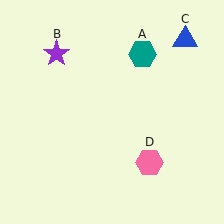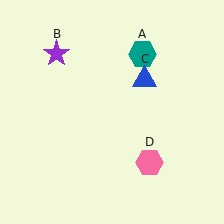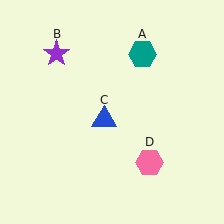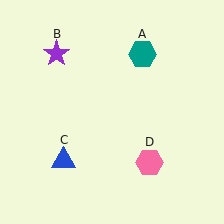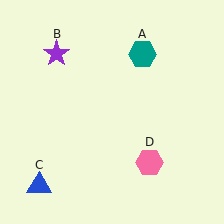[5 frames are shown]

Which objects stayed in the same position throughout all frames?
Teal hexagon (object A) and purple star (object B) and pink hexagon (object D) remained stationary.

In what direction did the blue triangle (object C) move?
The blue triangle (object C) moved down and to the left.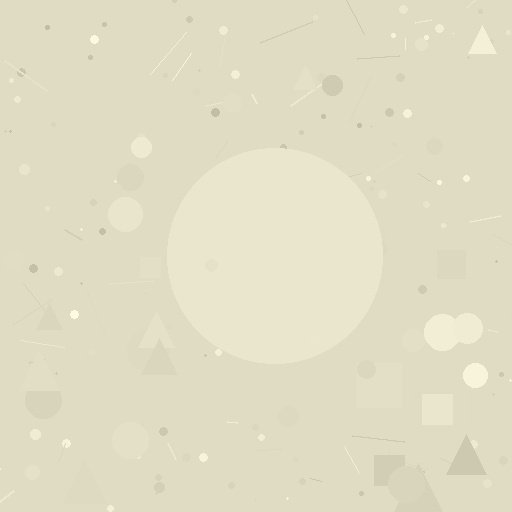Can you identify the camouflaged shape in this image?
The camouflaged shape is a circle.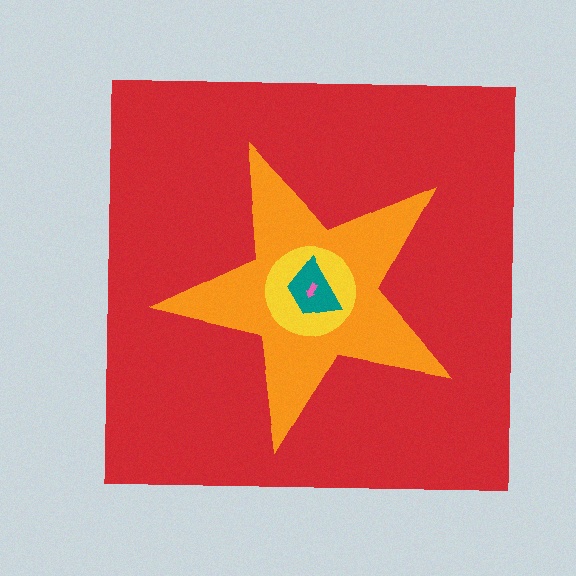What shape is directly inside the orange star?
The yellow circle.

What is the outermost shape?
The red square.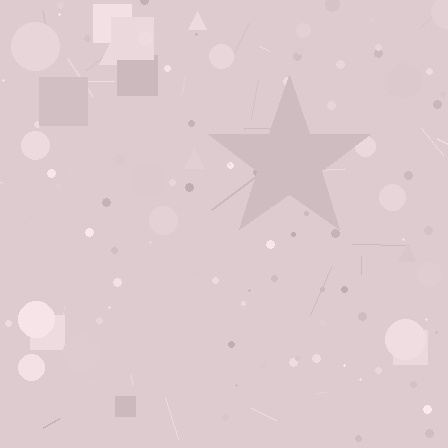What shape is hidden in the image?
A star is hidden in the image.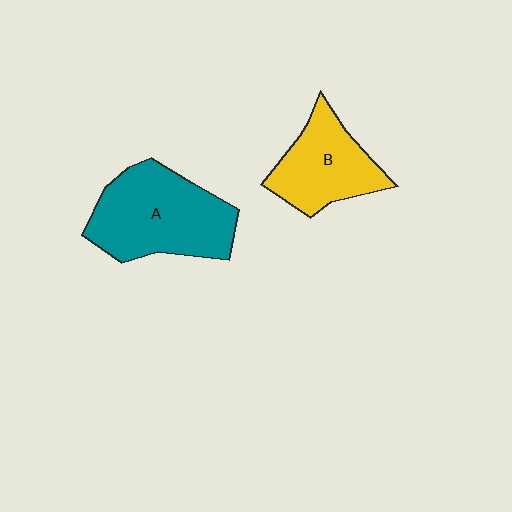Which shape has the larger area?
Shape A (teal).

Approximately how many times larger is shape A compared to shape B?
Approximately 1.4 times.